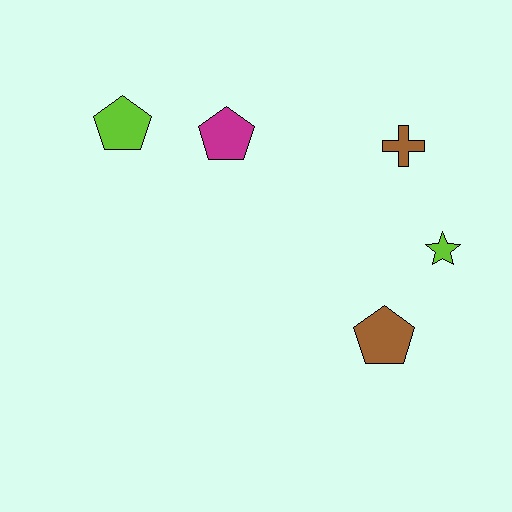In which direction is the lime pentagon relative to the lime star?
The lime pentagon is to the left of the lime star.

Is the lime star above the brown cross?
No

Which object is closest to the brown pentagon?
The lime star is closest to the brown pentagon.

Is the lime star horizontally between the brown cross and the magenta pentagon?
No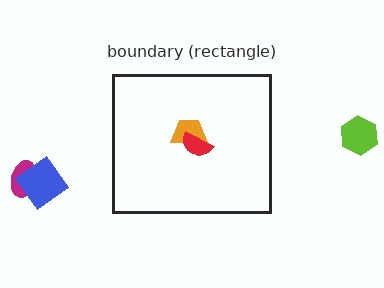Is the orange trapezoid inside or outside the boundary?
Inside.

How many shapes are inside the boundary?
2 inside, 3 outside.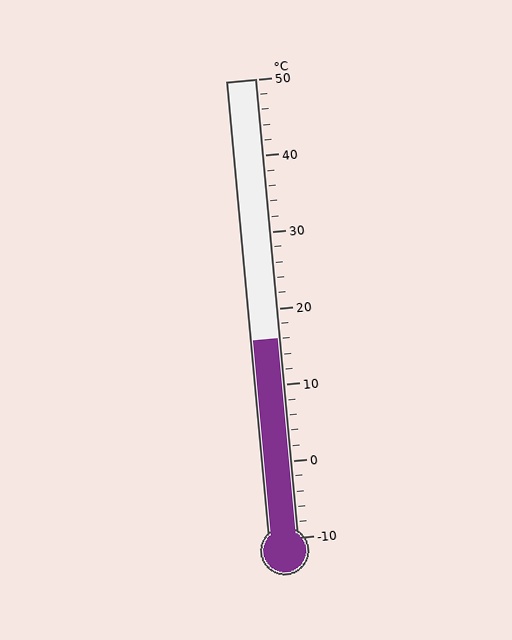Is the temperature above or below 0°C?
The temperature is above 0°C.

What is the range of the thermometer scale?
The thermometer scale ranges from -10°C to 50°C.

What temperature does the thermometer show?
The thermometer shows approximately 16°C.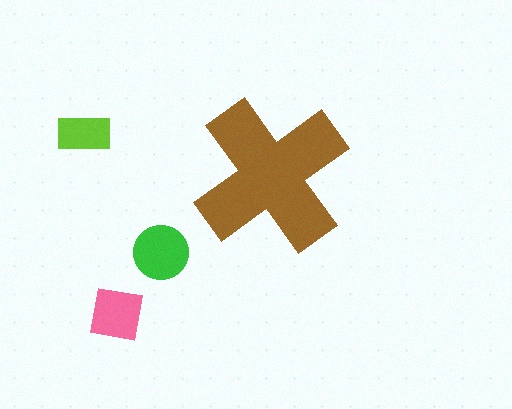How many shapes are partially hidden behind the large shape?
0 shapes are partially hidden.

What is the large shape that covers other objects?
A brown cross.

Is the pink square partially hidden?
No, the pink square is fully visible.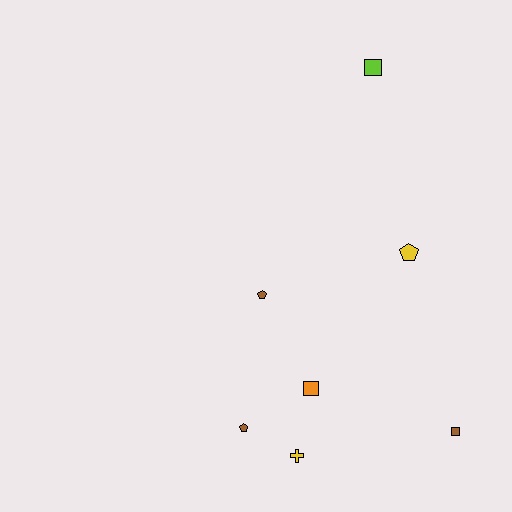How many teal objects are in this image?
There are no teal objects.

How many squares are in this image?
There are 3 squares.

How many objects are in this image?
There are 7 objects.